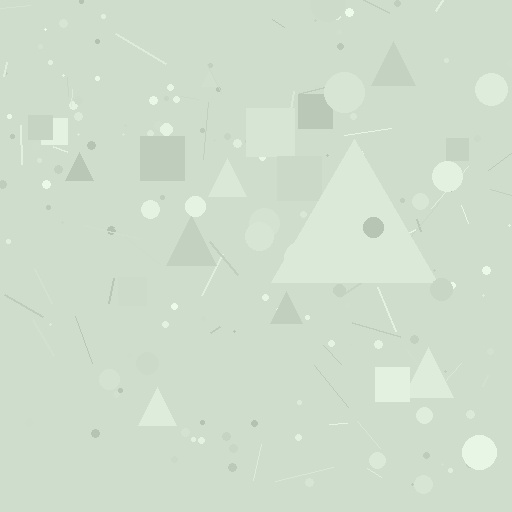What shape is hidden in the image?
A triangle is hidden in the image.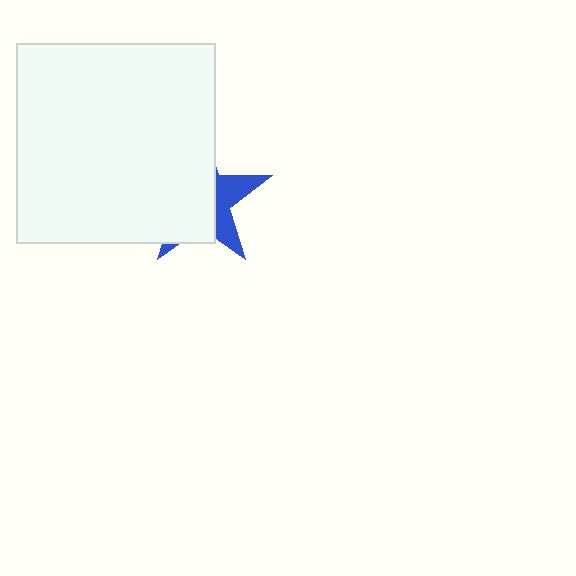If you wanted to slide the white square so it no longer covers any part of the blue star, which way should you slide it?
Slide it left — that is the most direct way to separate the two shapes.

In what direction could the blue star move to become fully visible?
The blue star could move right. That would shift it out from behind the white square entirely.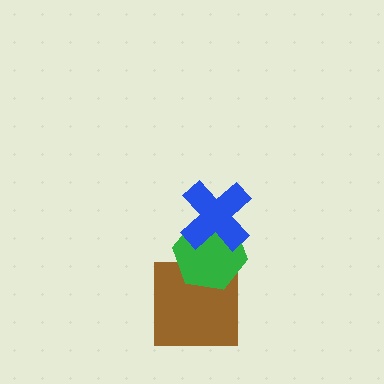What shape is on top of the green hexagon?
The blue cross is on top of the green hexagon.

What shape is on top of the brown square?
The green hexagon is on top of the brown square.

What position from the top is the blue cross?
The blue cross is 1st from the top.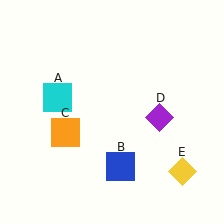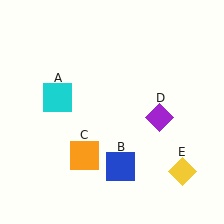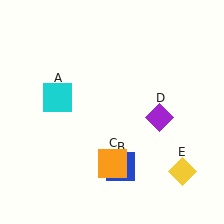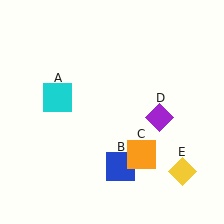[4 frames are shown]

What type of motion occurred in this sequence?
The orange square (object C) rotated counterclockwise around the center of the scene.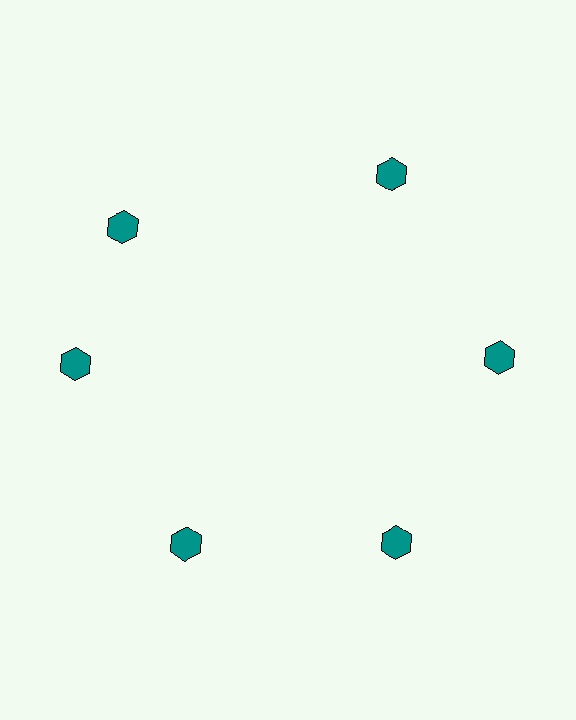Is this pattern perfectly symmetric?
No. The 6 teal hexagons are arranged in a ring, but one element near the 11 o'clock position is rotated out of alignment along the ring, breaking the 6-fold rotational symmetry.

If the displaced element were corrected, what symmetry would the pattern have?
It would have 6-fold rotational symmetry — the pattern would map onto itself every 60 degrees.